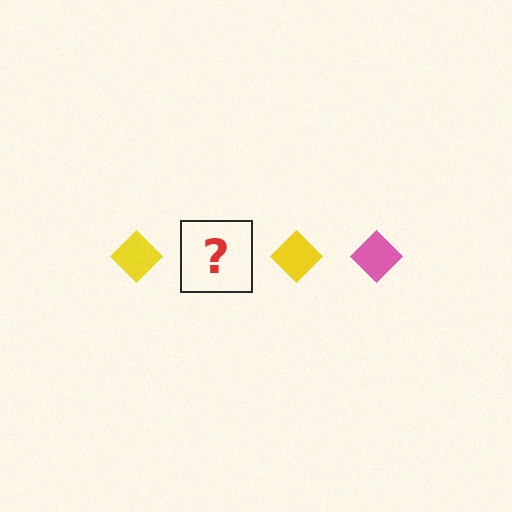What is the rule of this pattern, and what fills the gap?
The rule is that the pattern cycles through yellow, pink diamonds. The gap should be filled with a pink diamond.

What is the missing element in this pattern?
The missing element is a pink diamond.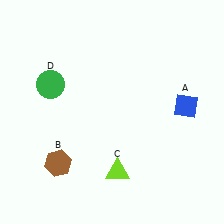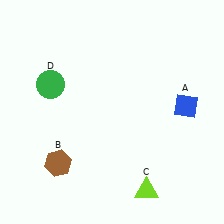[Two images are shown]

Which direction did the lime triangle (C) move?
The lime triangle (C) moved right.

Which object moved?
The lime triangle (C) moved right.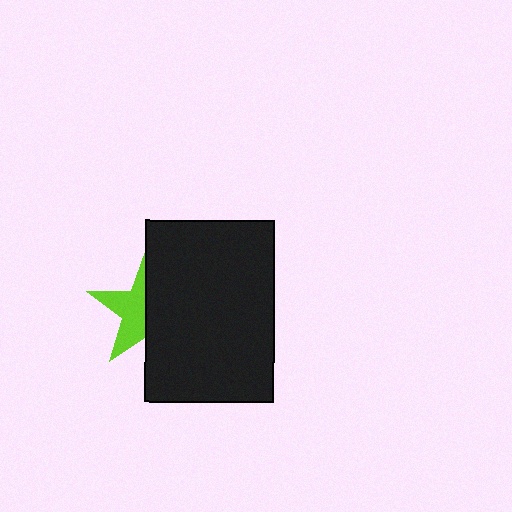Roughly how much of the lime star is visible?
About half of it is visible (roughly 48%).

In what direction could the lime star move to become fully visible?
The lime star could move left. That would shift it out from behind the black rectangle entirely.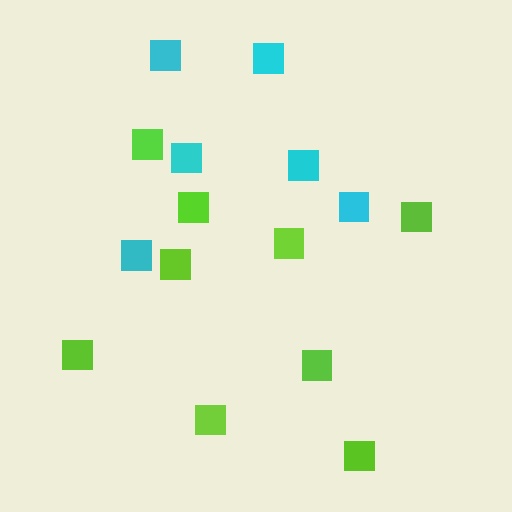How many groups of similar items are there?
There are 2 groups: one group of cyan squares (6) and one group of lime squares (9).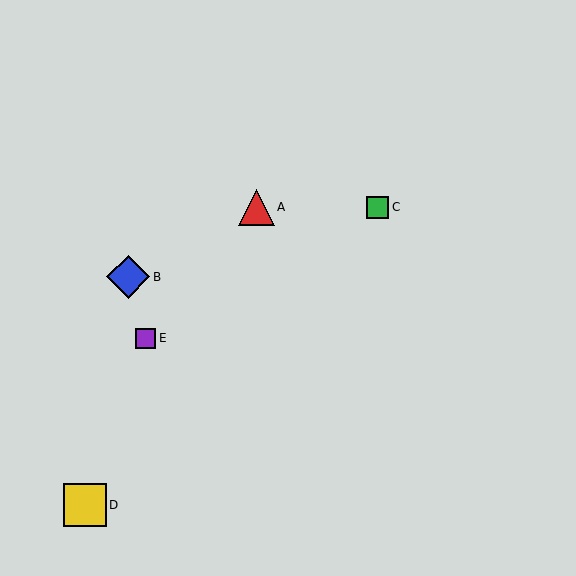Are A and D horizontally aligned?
No, A is at y≈207 and D is at y≈505.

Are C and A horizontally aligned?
Yes, both are at y≈207.